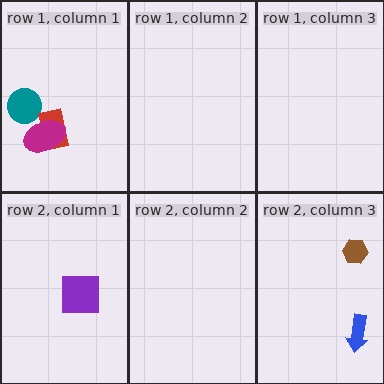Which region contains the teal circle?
The row 1, column 1 region.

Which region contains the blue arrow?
The row 2, column 3 region.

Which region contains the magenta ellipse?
The row 1, column 1 region.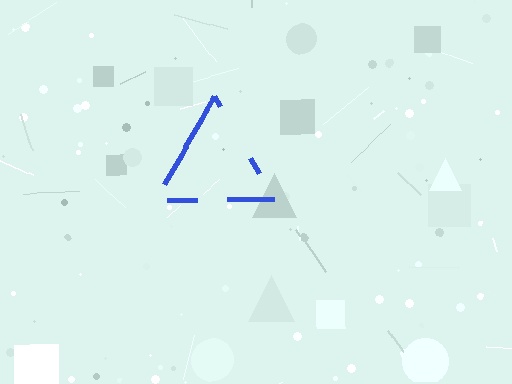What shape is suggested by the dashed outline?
The dashed outline suggests a triangle.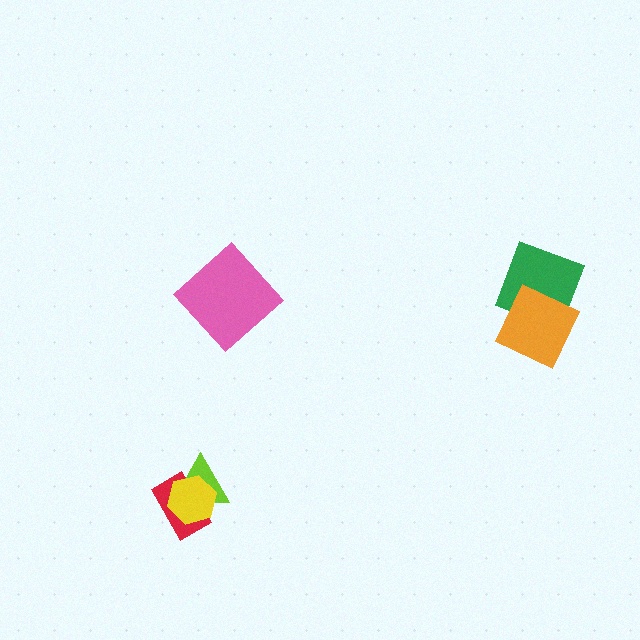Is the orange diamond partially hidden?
No, no other shape covers it.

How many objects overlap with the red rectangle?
2 objects overlap with the red rectangle.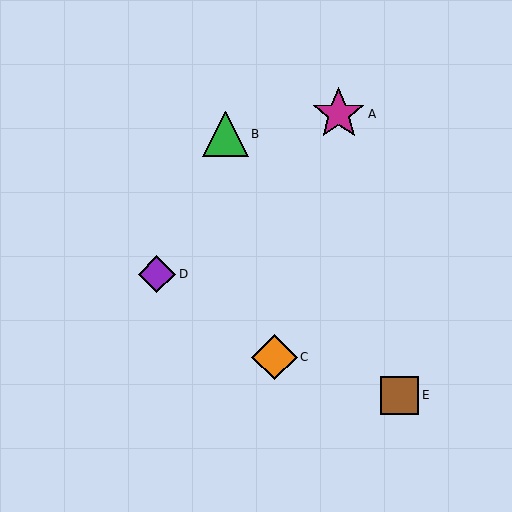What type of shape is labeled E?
Shape E is a brown square.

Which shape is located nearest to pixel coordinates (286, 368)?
The orange diamond (labeled C) at (275, 357) is nearest to that location.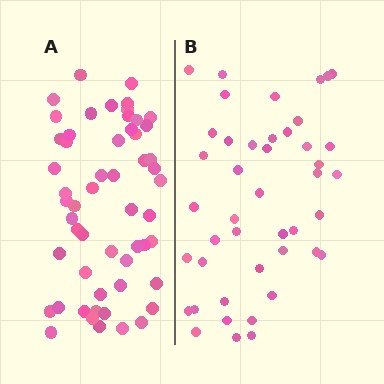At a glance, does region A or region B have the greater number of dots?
Region A (the left region) has more dots.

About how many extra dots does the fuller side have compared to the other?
Region A has roughly 12 or so more dots than region B.